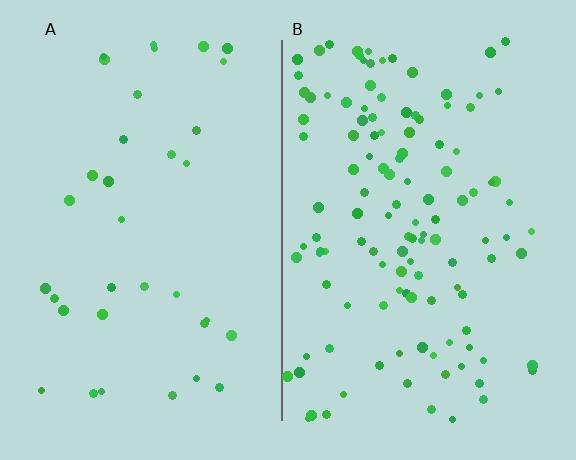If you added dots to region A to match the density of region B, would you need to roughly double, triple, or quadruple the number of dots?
Approximately quadruple.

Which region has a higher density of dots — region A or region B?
B (the right).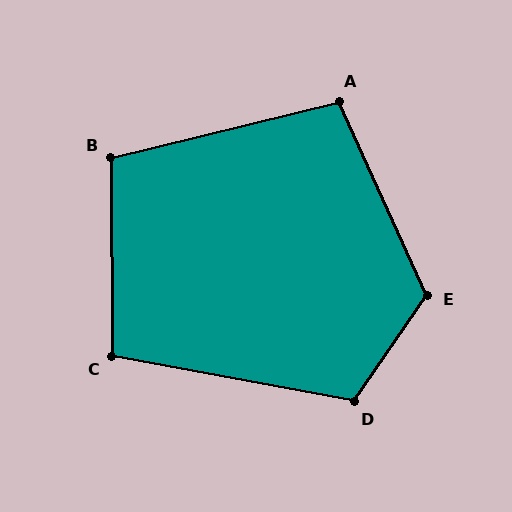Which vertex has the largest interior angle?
E, at approximately 121 degrees.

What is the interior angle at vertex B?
Approximately 103 degrees (obtuse).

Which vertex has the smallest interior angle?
A, at approximately 101 degrees.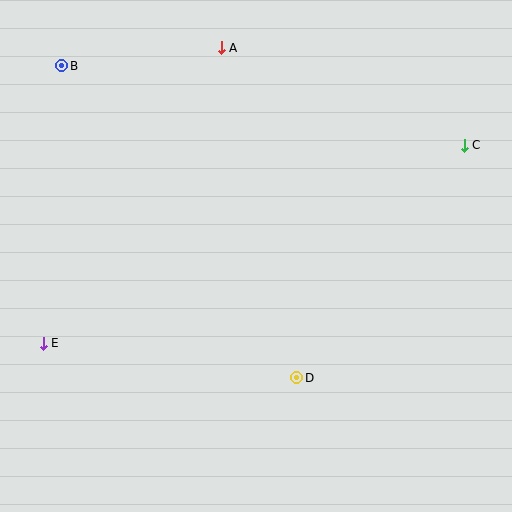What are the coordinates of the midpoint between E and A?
The midpoint between E and A is at (132, 195).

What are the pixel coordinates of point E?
Point E is at (43, 343).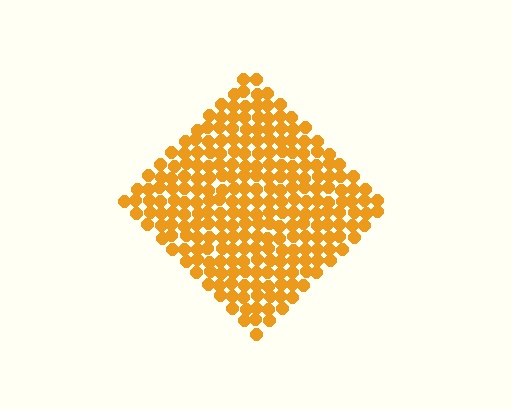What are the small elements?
The small elements are circles.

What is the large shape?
The large shape is a diamond.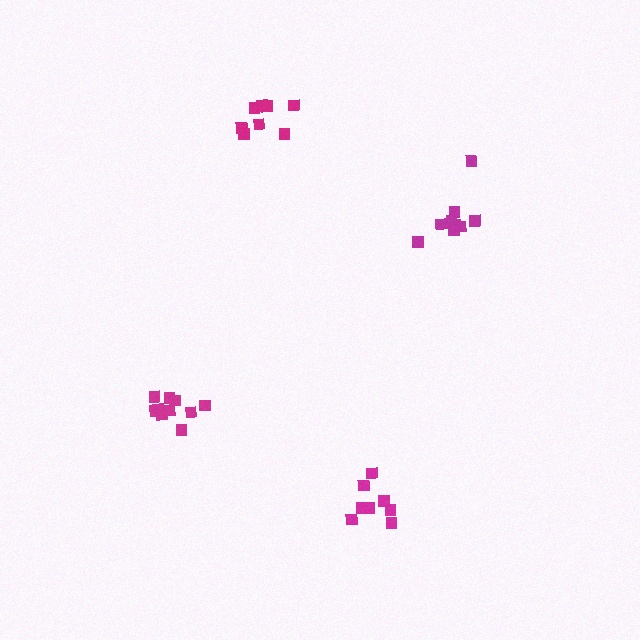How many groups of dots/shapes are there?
There are 4 groups.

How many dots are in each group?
Group 1: 10 dots, Group 2: 8 dots, Group 3: 8 dots, Group 4: 9 dots (35 total).